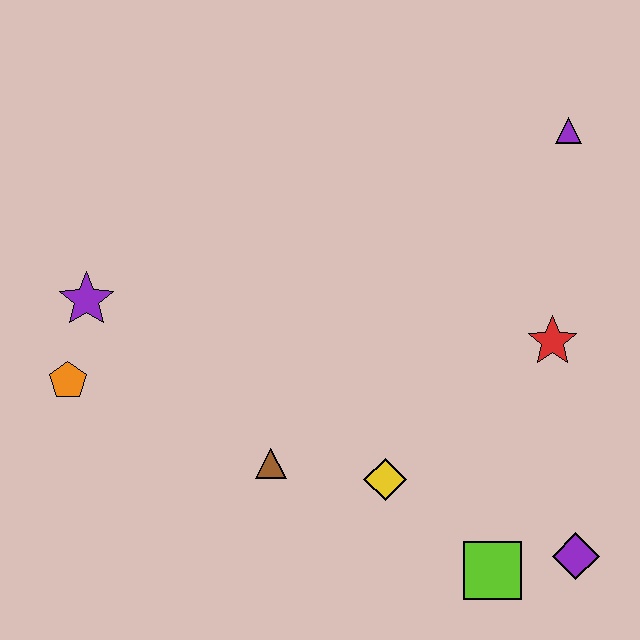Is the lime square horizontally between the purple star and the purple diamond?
Yes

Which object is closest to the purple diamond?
The lime square is closest to the purple diamond.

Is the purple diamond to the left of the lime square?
No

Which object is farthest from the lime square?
The purple star is farthest from the lime square.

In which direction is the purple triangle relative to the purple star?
The purple triangle is to the right of the purple star.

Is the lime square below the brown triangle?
Yes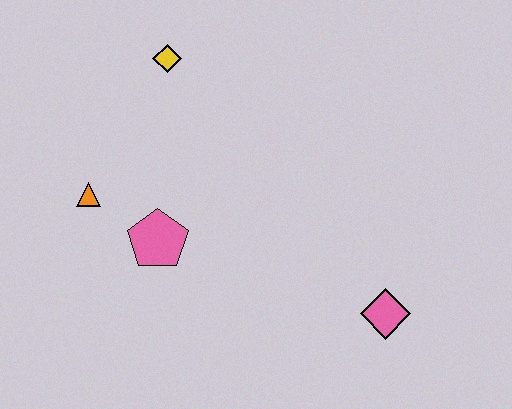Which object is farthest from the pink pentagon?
The pink diamond is farthest from the pink pentagon.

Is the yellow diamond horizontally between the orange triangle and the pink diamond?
Yes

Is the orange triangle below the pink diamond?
No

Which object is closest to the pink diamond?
The pink pentagon is closest to the pink diamond.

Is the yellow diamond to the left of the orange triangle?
No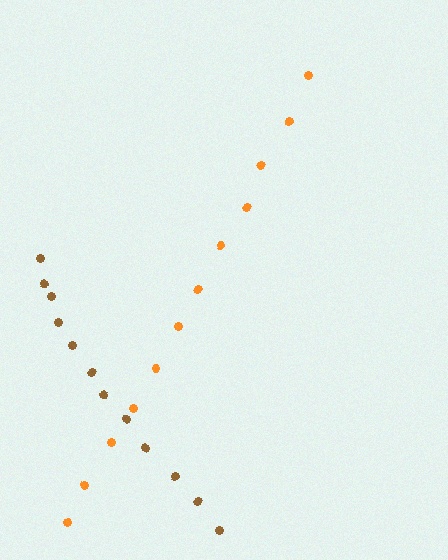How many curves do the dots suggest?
There are 2 distinct paths.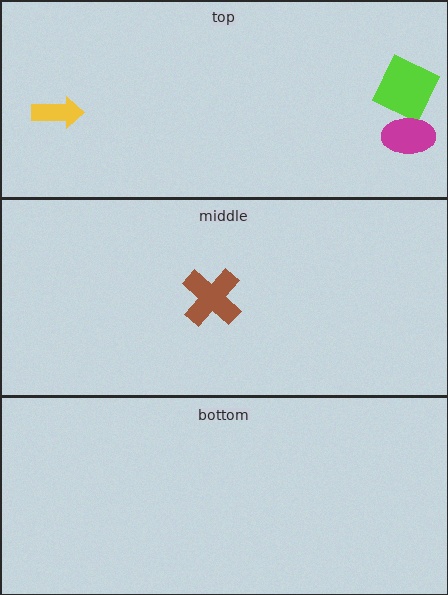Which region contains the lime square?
The top region.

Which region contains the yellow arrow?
The top region.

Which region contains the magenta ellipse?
The top region.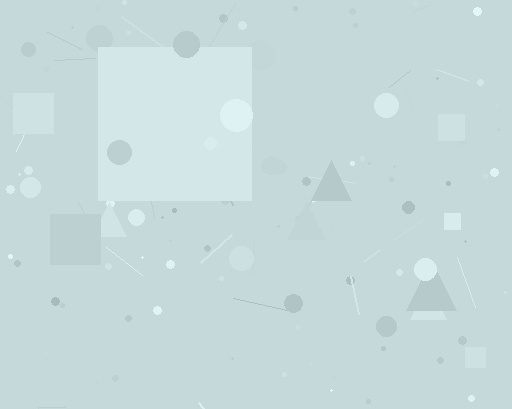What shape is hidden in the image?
A square is hidden in the image.